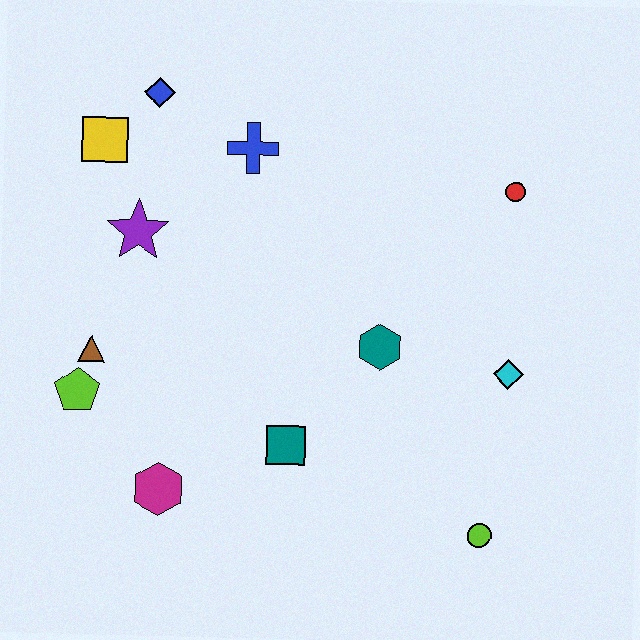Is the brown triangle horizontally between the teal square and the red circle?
No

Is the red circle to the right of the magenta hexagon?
Yes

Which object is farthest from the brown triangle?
The red circle is farthest from the brown triangle.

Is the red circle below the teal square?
No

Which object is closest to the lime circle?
The cyan diamond is closest to the lime circle.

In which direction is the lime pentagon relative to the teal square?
The lime pentagon is to the left of the teal square.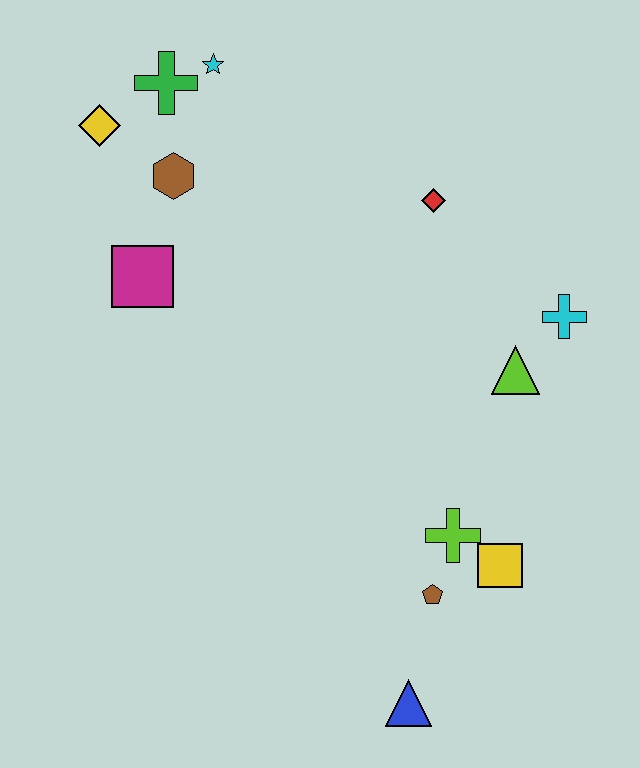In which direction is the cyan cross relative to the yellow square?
The cyan cross is above the yellow square.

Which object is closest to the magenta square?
The brown hexagon is closest to the magenta square.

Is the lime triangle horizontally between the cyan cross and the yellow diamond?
Yes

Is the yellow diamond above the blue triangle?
Yes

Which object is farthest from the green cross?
The blue triangle is farthest from the green cross.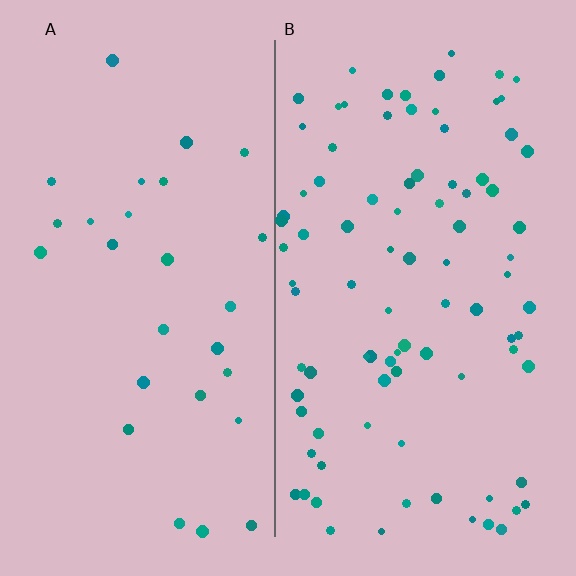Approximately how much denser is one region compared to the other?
Approximately 3.2× — region B over region A.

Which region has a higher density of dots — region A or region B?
B (the right).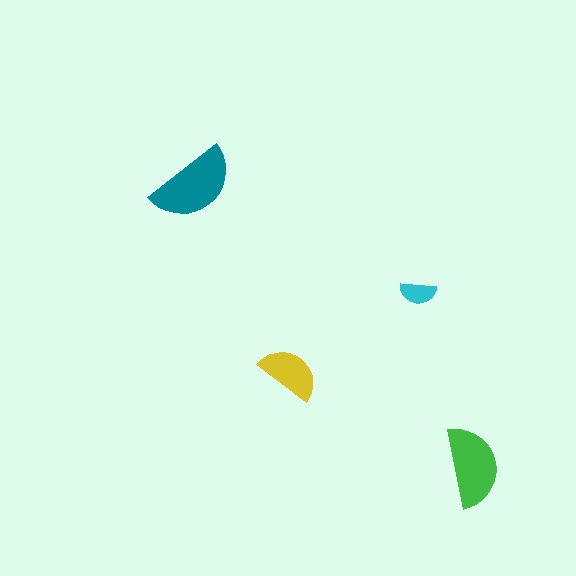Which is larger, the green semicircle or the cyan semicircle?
The green one.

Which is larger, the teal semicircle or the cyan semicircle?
The teal one.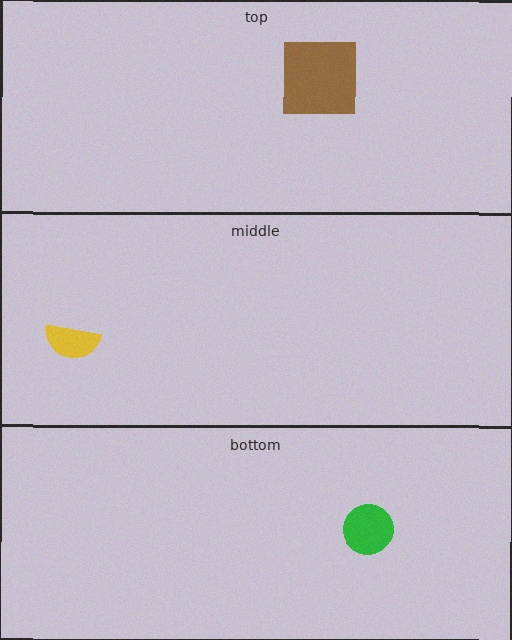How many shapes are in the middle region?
1.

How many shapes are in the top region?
1.